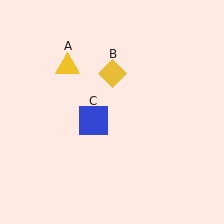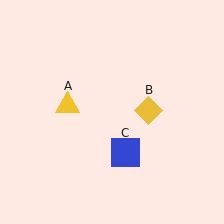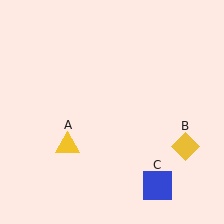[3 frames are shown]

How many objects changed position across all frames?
3 objects changed position: yellow triangle (object A), yellow diamond (object B), blue square (object C).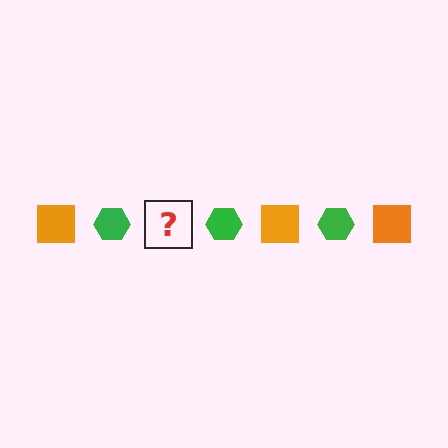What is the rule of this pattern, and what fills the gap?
The rule is that the pattern alternates between orange square and green hexagon. The gap should be filled with an orange square.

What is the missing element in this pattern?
The missing element is an orange square.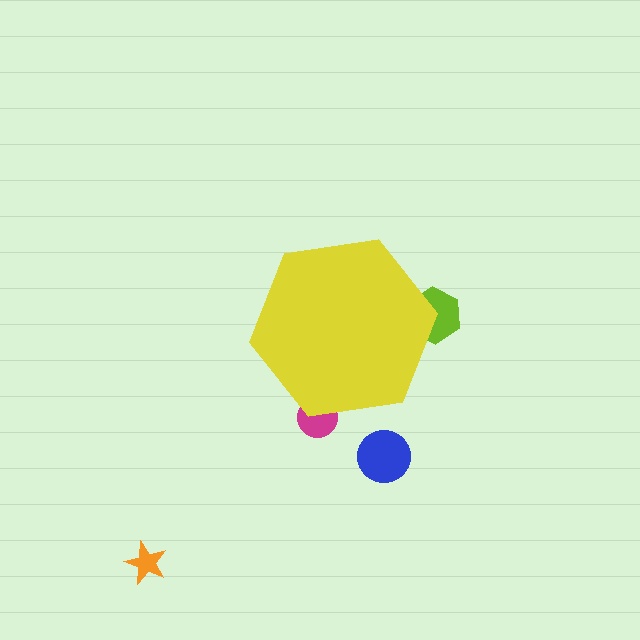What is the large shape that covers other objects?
A yellow hexagon.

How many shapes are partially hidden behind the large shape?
2 shapes are partially hidden.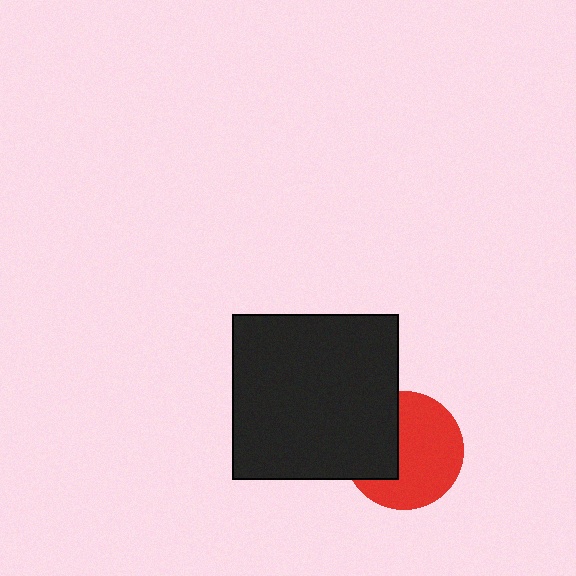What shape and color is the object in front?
The object in front is a black square.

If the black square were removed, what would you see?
You would see the complete red circle.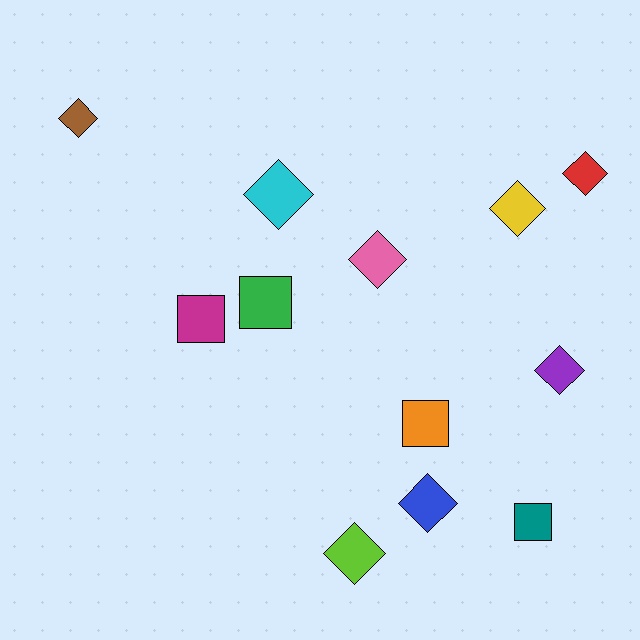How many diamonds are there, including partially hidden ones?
There are 8 diamonds.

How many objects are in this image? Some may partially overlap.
There are 12 objects.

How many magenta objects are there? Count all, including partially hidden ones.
There is 1 magenta object.